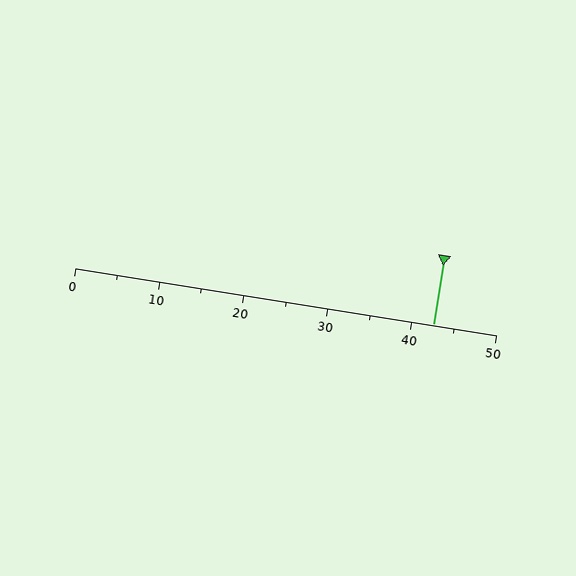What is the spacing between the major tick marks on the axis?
The major ticks are spaced 10 apart.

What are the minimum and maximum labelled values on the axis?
The axis runs from 0 to 50.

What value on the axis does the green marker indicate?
The marker indicates approximately 42.5.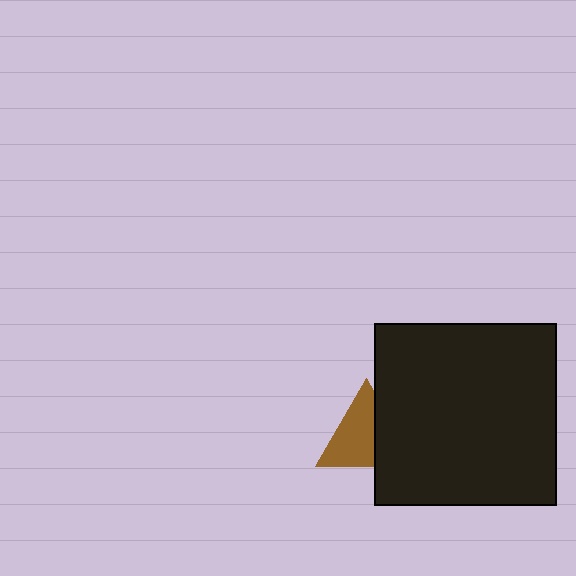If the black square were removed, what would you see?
You would see the complete brown triangle.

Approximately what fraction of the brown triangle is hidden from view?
Roughly 37% of the brown triangle is hidden behind the black square.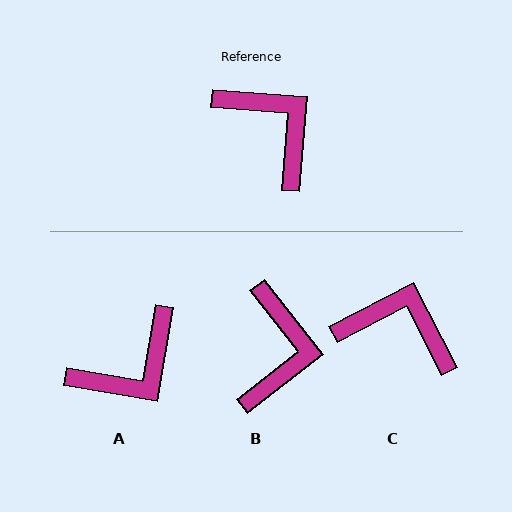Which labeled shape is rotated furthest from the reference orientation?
A, about 95 degrees away.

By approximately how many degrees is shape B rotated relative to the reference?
Approximately 47 degrees clockwise.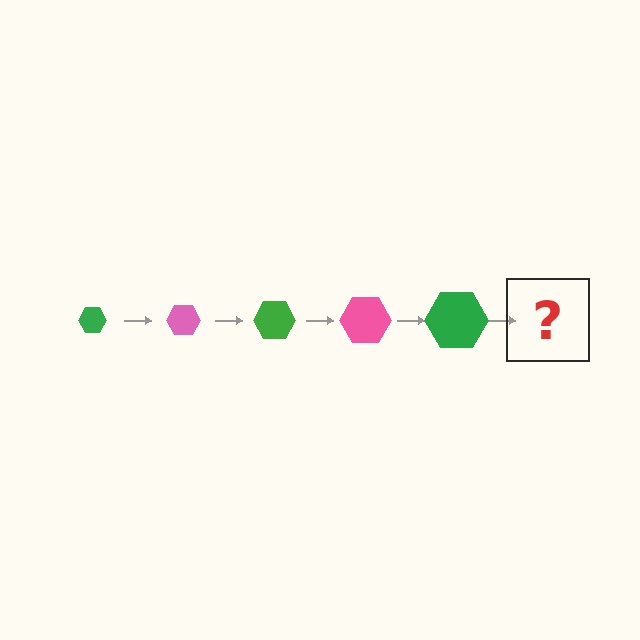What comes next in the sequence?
The next element should be a pink hexagon, larger than the previous one.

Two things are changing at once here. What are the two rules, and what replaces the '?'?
The two rules are that the hexagon grows larger each step and the color cycles through green and pink. The '?' should be a pink hexagon, larger than the previous one.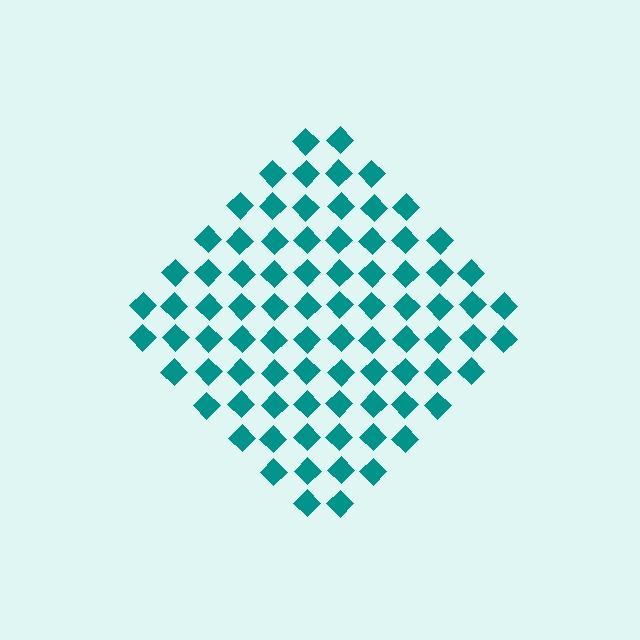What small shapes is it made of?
It is made of small diamonds.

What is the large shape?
The large shape is a diamond.